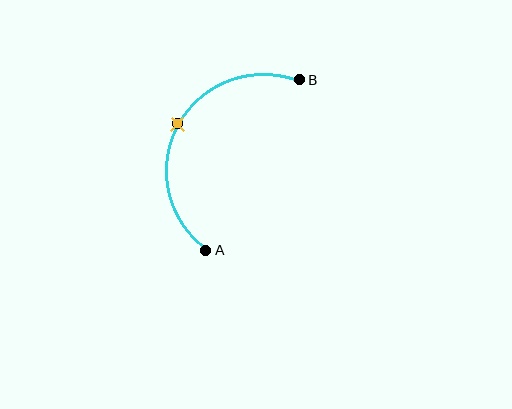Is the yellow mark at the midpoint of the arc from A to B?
Yes. The yellow mark lies on the arc at equal arc-length from both A and B — it is the arc midpoint.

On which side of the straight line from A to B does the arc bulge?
The arc bulges to the left of the straight line connecting A and B.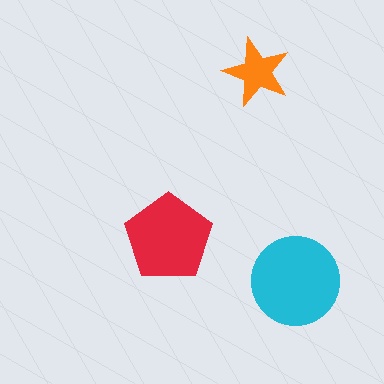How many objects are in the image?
There are 3 objects in the image.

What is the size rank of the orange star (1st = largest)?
3rd.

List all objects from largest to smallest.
The cyan circle, the red pentagon, the orange star.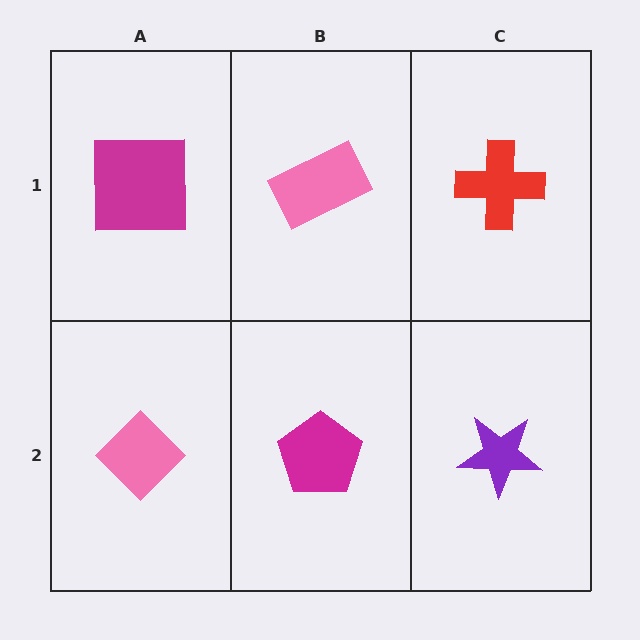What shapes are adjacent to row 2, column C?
A red cross (row 1, column C), a magenta pentagon (row 2, column B).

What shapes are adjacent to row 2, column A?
A magenta square (row 1, column A), a magenta pentagon (row 2, column B).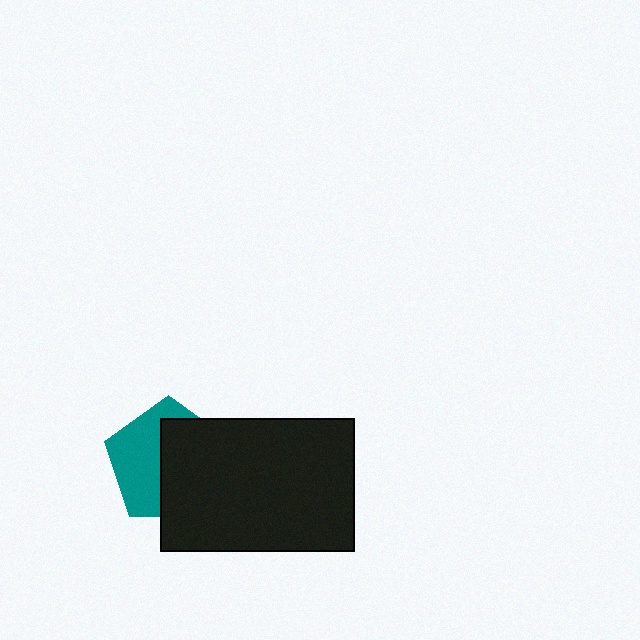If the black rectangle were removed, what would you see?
You would see the complete teal pentagon.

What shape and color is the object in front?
The object in front is a black rectangle.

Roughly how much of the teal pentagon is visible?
A small part of it is visible (roughly 45%).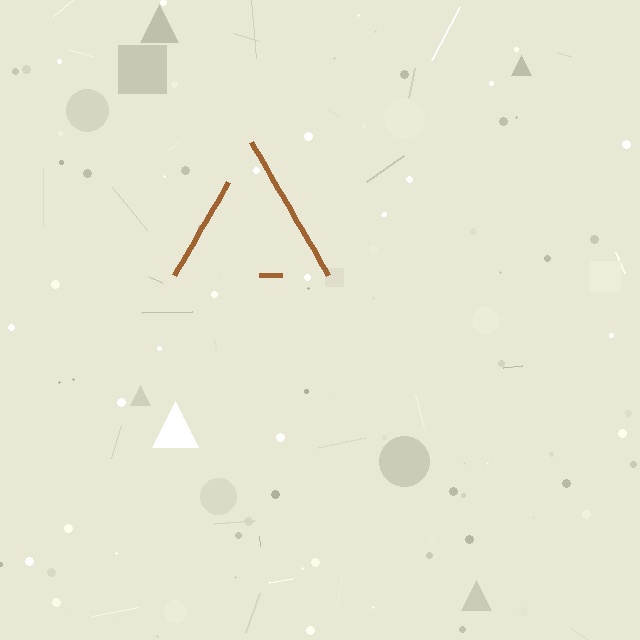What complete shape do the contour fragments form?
The contour fragments form a triangle.